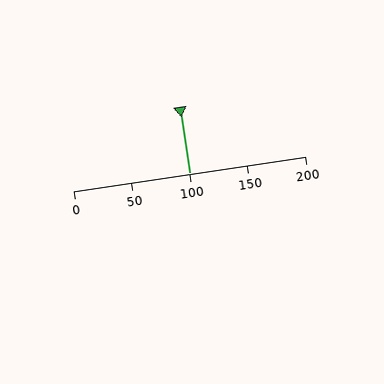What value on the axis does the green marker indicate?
The marker indicates approximately 100.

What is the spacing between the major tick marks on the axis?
The major ticks are spaced 50 apart.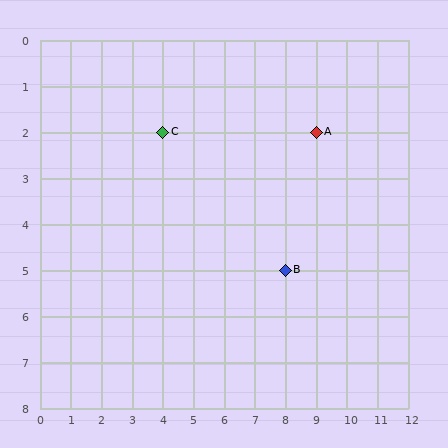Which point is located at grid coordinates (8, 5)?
Point B is at (8, 5).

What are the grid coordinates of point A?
Point A is at grid coordinates (9, 2).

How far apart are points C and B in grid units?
Points C and B are 4 columns and 3 rows apart (about 5.0 grid units diagonally).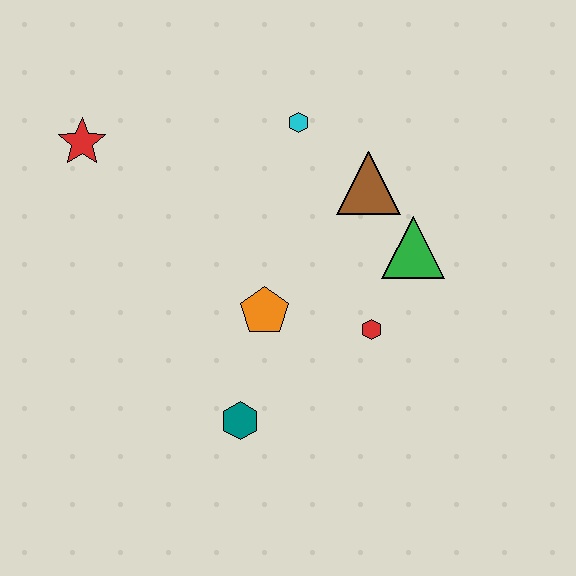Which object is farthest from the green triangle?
The red star is farthest from the green triangle.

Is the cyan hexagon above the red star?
Yes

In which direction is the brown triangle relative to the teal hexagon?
The brown triangle is above the teal hexagon.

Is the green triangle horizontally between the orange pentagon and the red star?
No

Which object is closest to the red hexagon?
The green triangle is closest to the red hexagon.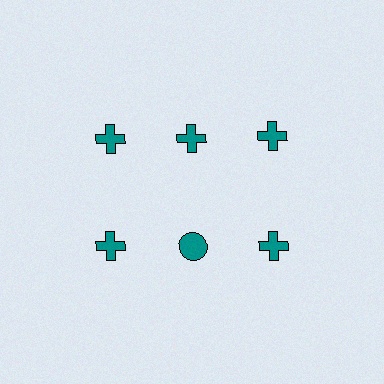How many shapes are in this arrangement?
There are 6 shapes arranged in a grid pattern.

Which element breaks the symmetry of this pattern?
The teal circle in the second row, second from left column breaks the symmetry. All other shapes are teal crosses.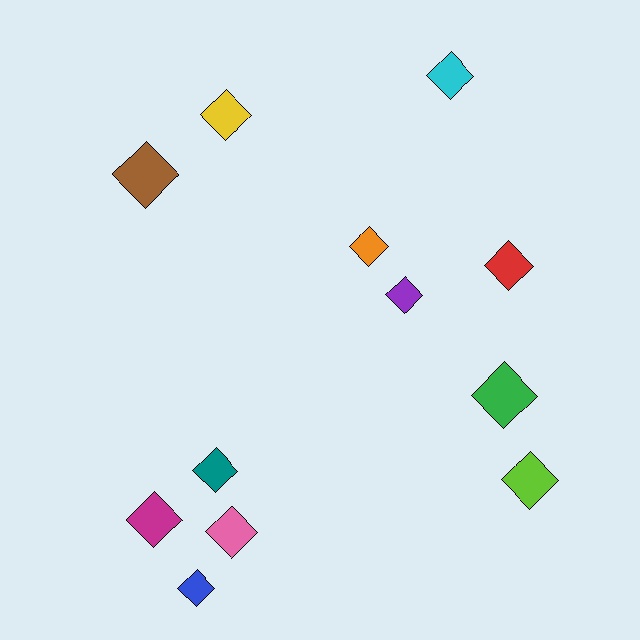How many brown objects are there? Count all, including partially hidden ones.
There is 1 brown object.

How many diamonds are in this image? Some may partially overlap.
There are 12 diamonds.